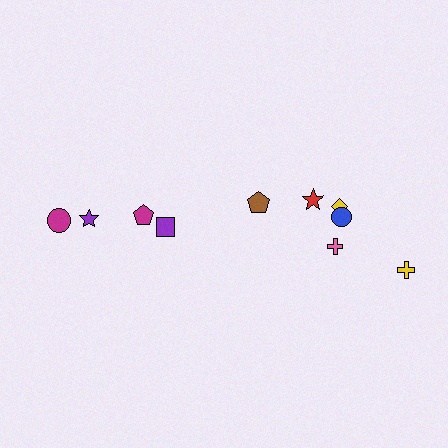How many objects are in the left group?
There are 4 objects.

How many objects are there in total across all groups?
There are 10 objects.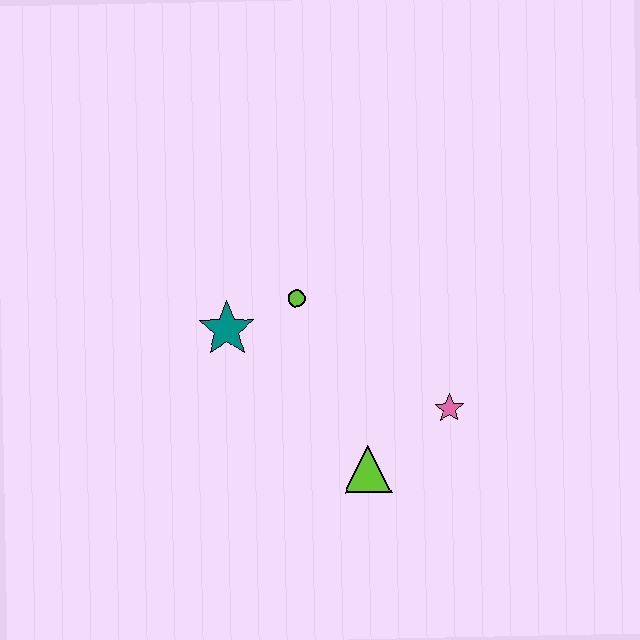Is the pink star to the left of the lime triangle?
No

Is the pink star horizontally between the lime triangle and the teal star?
No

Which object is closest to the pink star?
The lime triangle is closest to the pink star.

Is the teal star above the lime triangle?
Yes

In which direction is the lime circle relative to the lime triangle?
The lime circle is above the lime triangle.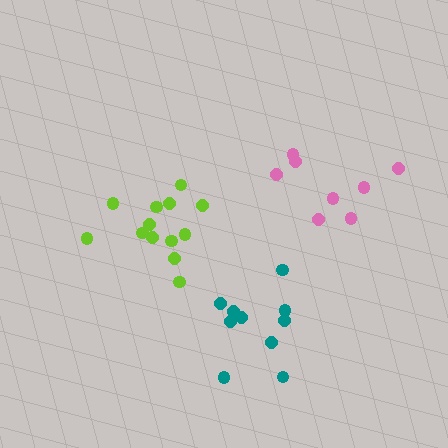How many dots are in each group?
Group 1: 13 dots, Group 2: 8 dots, Group 3: 10 dots (31 total).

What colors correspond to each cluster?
The clusters are colored: lime, pink, teal.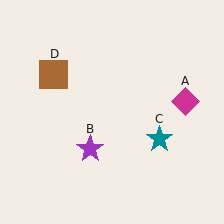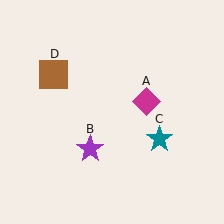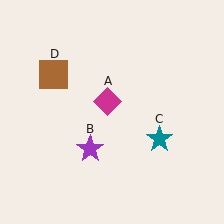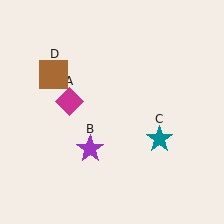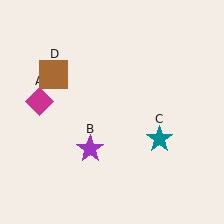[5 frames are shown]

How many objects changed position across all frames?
1 object changed position: magenta diamond (object A).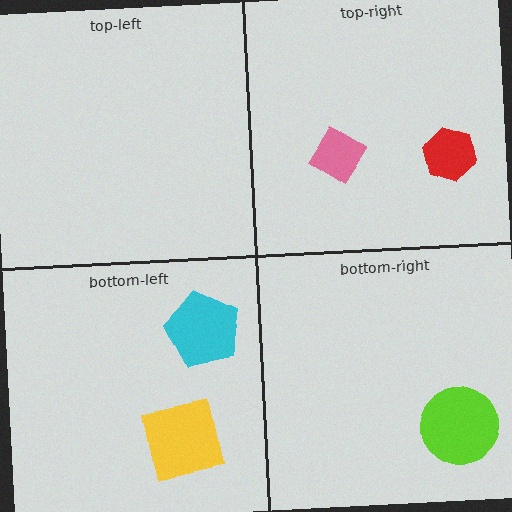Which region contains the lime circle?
The bottom-right region.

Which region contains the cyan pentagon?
The bottom-left region.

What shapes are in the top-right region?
The pink diamond, the red hexagon.